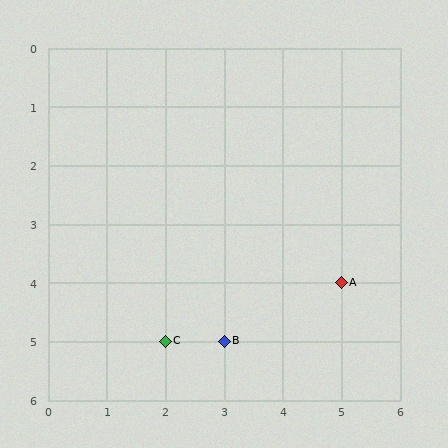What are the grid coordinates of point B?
Point B is at grid coordinates (3, 5).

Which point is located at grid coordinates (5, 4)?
Point A is at (5, 4).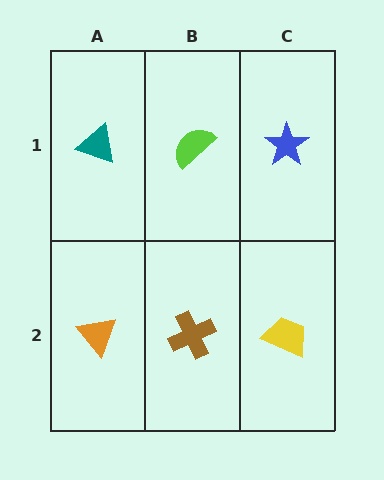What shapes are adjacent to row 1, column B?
A brown cross (row 2, column B), a teal triangle (row 1, column A), a blue star (row 1, column C).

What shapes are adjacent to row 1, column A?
An orange triangle (row 2, column A), a lime semicircle (row 1, column B).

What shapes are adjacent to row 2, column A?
A teal triangle (row 1, column A), a brown cross (row 2, column B).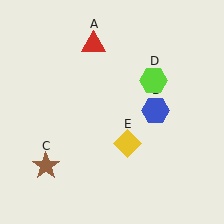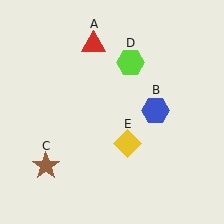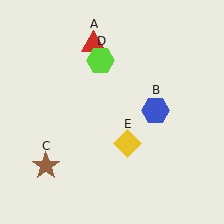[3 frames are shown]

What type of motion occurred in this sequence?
The lime hexagon (object D) rotated counterclockwise around the center of the scene.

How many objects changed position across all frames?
1 object changed position: lime hexagon (object D).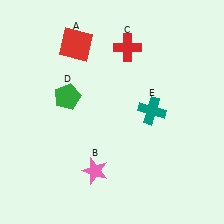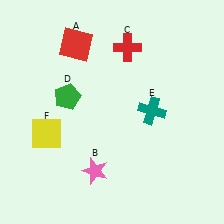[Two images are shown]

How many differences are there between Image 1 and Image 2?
There is 1 difference between the two images.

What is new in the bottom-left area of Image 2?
A yellow square (F) was added in the bottom-left area of Image 2.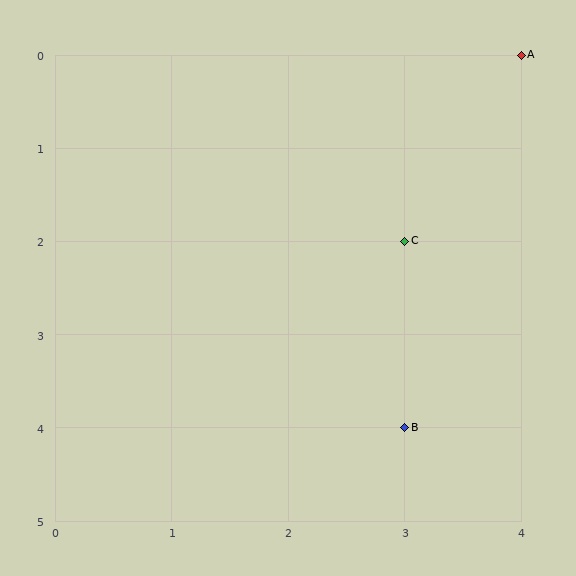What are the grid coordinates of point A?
Point A is at grid coordinates (4, 0).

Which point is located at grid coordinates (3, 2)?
Point C is at (3, 2).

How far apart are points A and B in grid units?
Points A and B are 1 column and 4 rows apart (about 4.1 grid units diagonally).